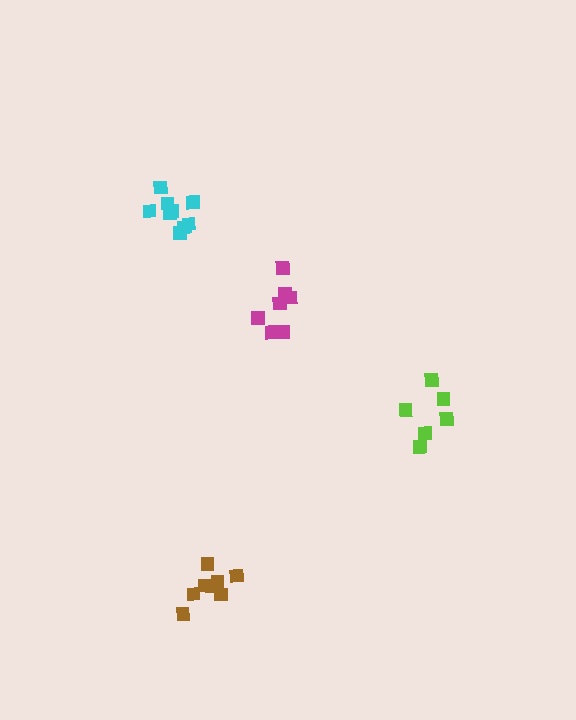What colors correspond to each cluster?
The clusters are colored: cyan, lime, magenta, brown.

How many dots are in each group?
Group 1: 9 dots, Group 2: 6 dots, Group 3: 7 dots, Group 4: 8 dots (30 total).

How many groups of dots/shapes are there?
There are 4 groups.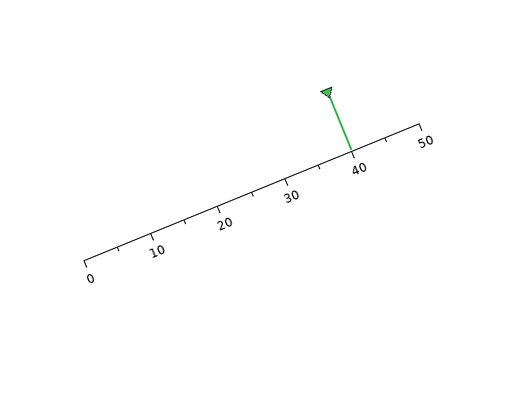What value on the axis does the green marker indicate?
The marker indicates approximately 40.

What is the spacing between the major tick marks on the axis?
The major ticks are spaced 10 apart.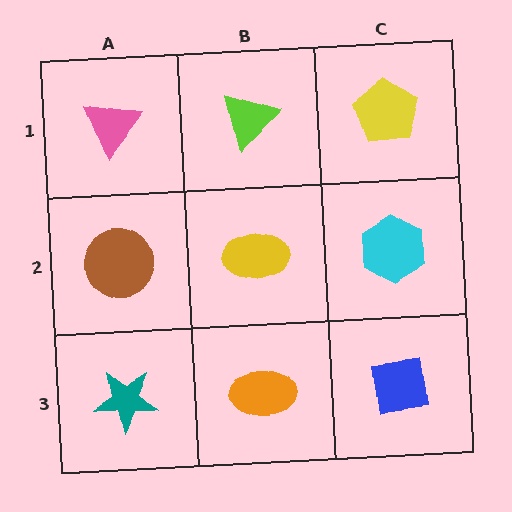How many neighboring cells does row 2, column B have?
4.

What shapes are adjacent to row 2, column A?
A pink triangle (row 1, column A), a teal star (row 3, column A), a yellow ellipse (row 2, column B).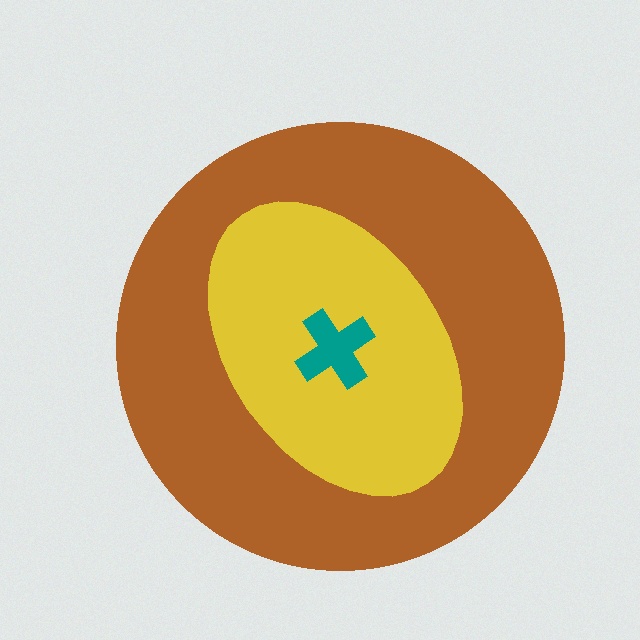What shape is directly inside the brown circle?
The yellow ellipse.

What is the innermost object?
The teal cross.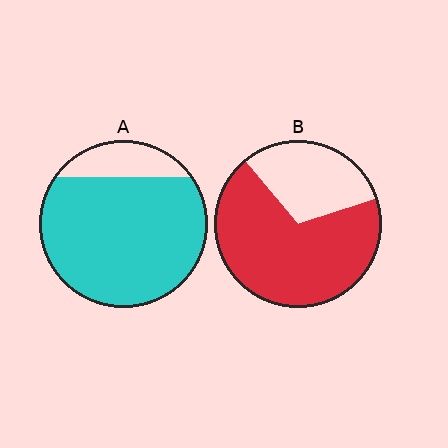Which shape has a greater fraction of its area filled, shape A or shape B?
Shape A.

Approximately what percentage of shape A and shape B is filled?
A is approximately 85% and B is approximately 70%.